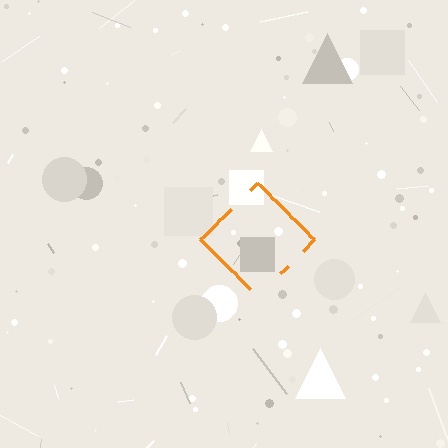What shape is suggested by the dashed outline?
The dashed outline suggests a diamond.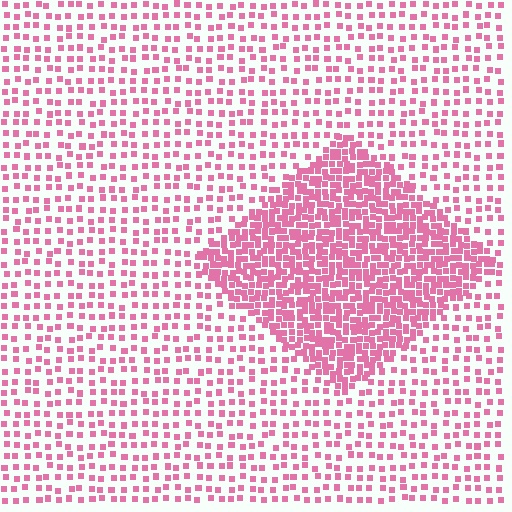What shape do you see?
I see a diamond.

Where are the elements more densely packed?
The elements are more densely packed inside the diamond boundary.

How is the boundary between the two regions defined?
The boundary is defined by a change in element density (approximately 2.6x ratio). All elements are the same color, size, and shape.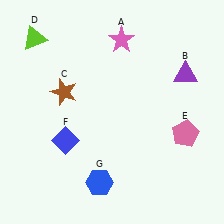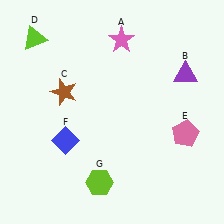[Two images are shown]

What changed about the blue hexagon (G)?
In Image 1, G is blue. In Image 2, it changed to lime.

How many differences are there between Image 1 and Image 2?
There is 1 difference between the two images.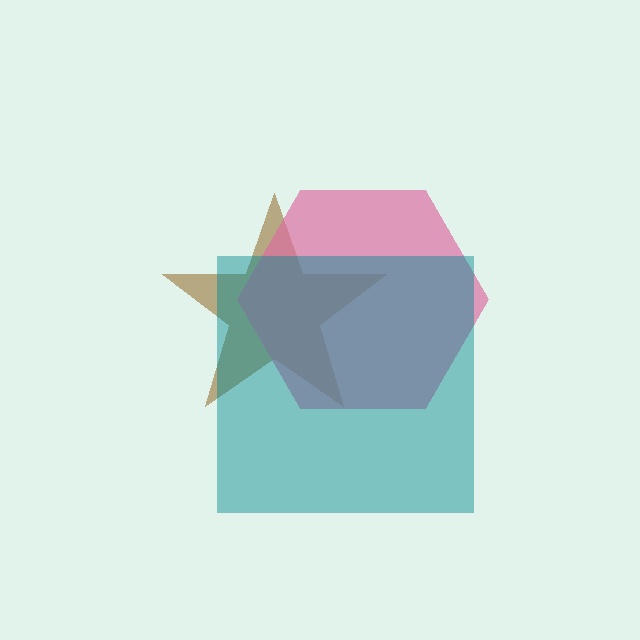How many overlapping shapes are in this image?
There are 3 overlapping shapes in the image.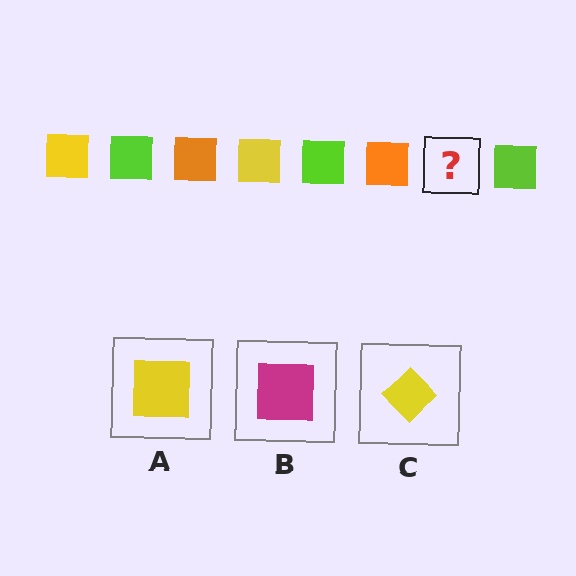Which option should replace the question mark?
Option A.